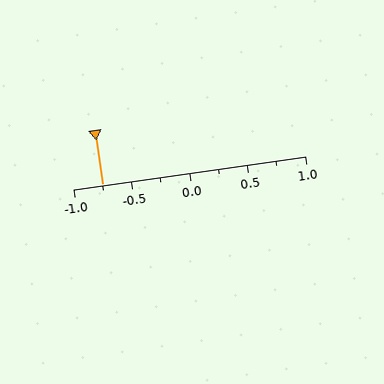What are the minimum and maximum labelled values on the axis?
The axis runs from -1.0 to 1.0.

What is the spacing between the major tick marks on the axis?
The major ticks are spaced 0.5 apart.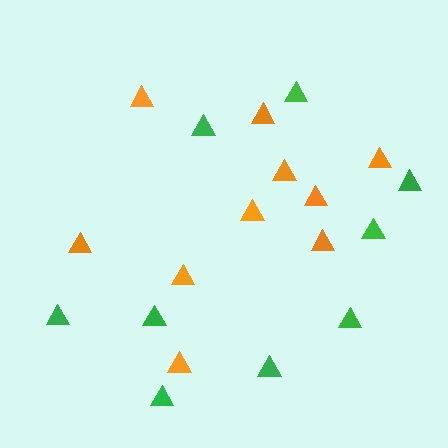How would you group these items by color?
There are 2 groups: one group of green triangles (9) and one group of orange triangles (10).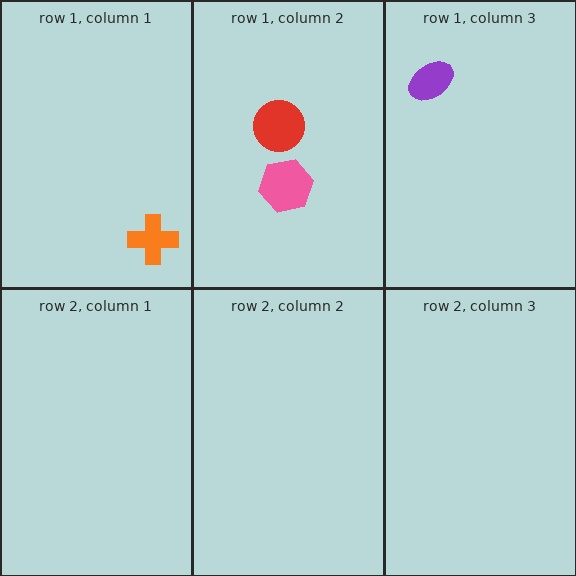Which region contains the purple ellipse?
The row 1, column 3 region.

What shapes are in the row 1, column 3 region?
The purple ellipse.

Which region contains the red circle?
The row 1, column 2 region.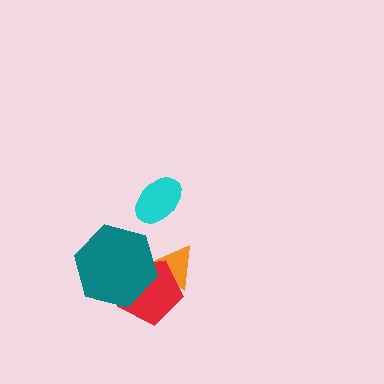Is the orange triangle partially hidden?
Yes, it is partially covered by another shape.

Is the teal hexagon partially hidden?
No, no other shape covers it.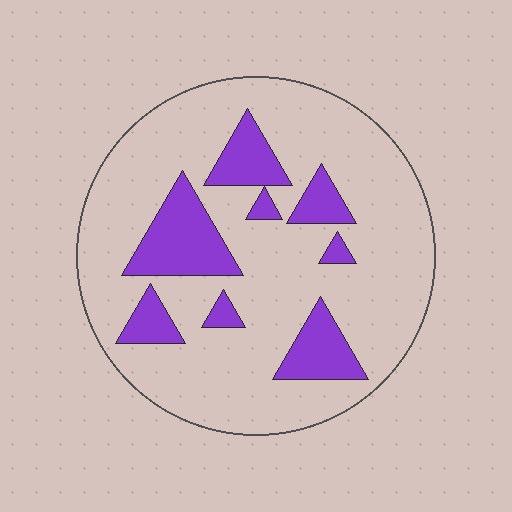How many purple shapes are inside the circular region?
8.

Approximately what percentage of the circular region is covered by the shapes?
Approximately 20%.